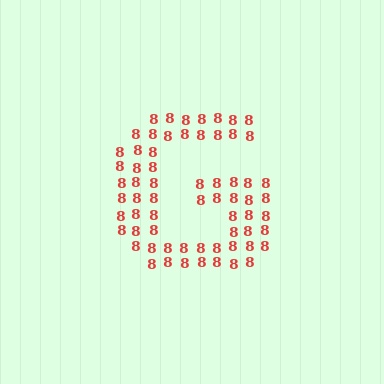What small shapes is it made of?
It is made of small digit 8's.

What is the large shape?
The large shape is the letter G.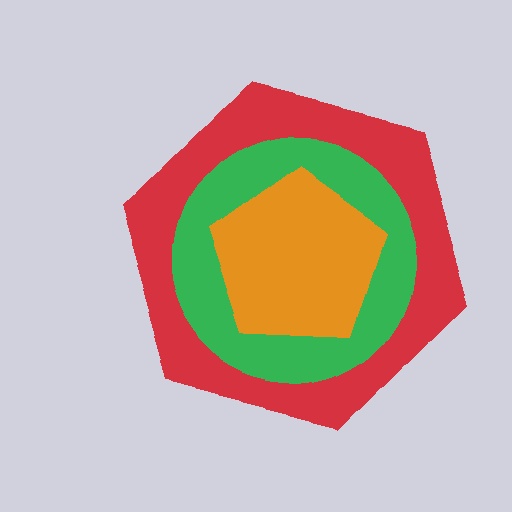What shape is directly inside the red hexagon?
The green circle.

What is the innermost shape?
The orange pentagon.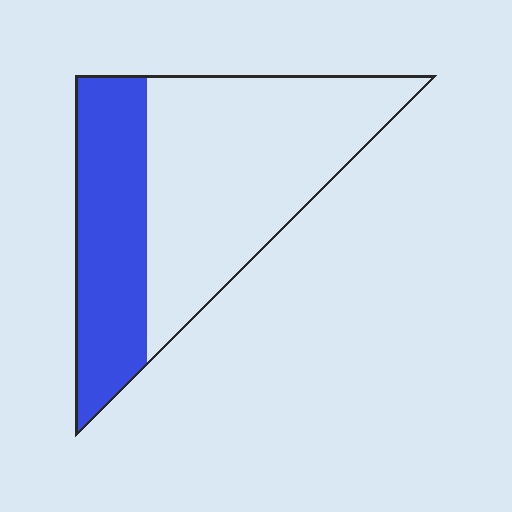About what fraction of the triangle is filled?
About three eighths (3/8).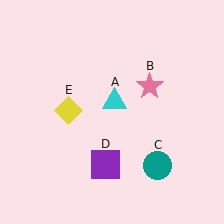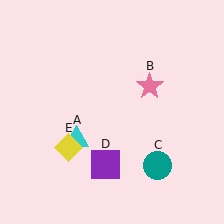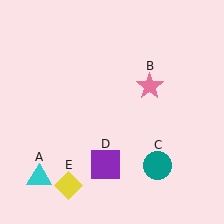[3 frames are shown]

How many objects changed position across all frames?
2 objects changed position: cyan triangle (object A), yellow diamond (object E).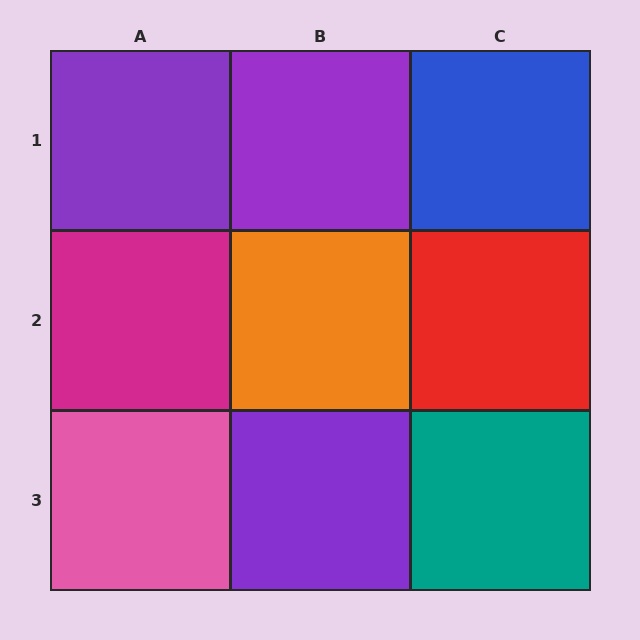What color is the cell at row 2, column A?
Magenta.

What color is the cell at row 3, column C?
Teal.